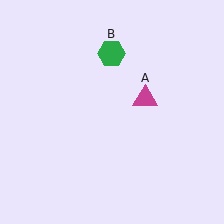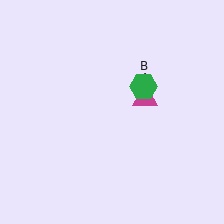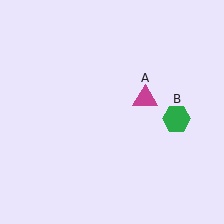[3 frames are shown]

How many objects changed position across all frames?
1 object changed position: green hexagon (object B).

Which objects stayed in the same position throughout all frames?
Magenta triangle (object A) remained stationary.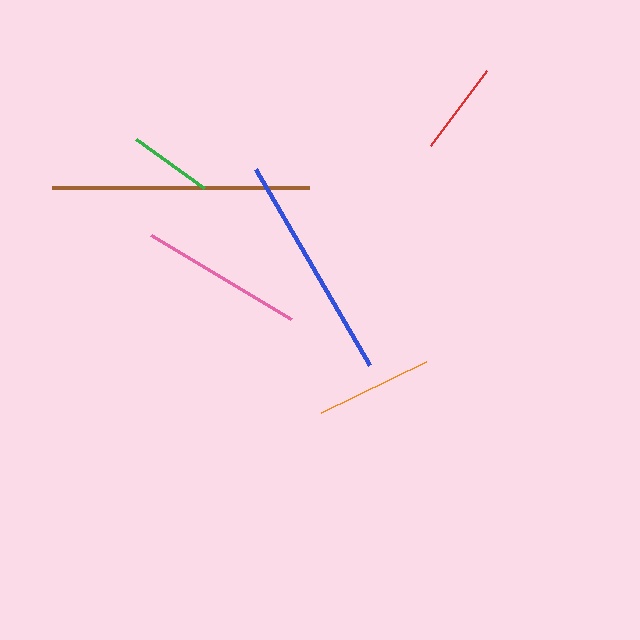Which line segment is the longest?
The brown line is the longest at approximately 256 pixels.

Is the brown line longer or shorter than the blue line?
The brown line is longer than the blue line.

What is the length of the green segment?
The green segment is approximately 84 pixels long.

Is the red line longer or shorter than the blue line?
The blue line is longer than the red line.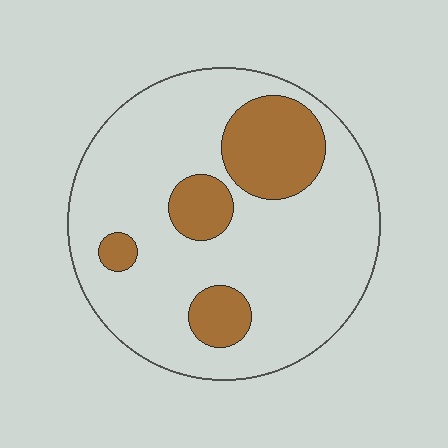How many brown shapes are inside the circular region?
4.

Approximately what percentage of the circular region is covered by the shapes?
Approximately 20%.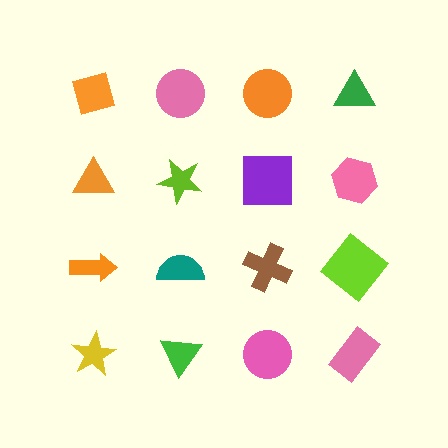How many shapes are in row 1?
4 shapes.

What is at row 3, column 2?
A teal semicircle.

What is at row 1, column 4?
A green triangle.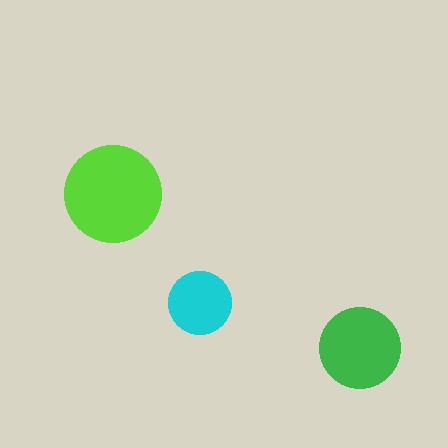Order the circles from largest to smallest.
the lime one, the green one, the cyan one.